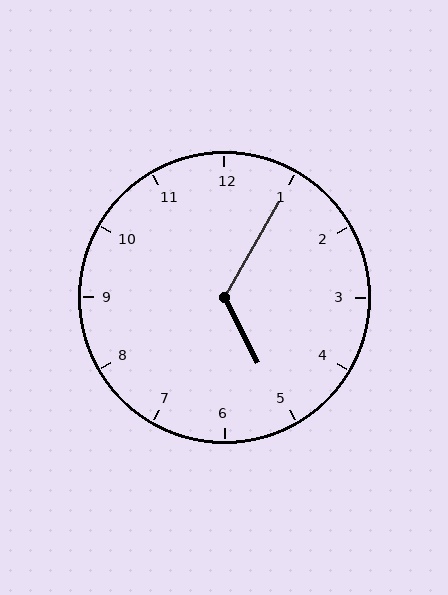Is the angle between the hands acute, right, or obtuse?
It is obtuse.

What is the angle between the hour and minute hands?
Approximately 122 degrees.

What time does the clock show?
5:05.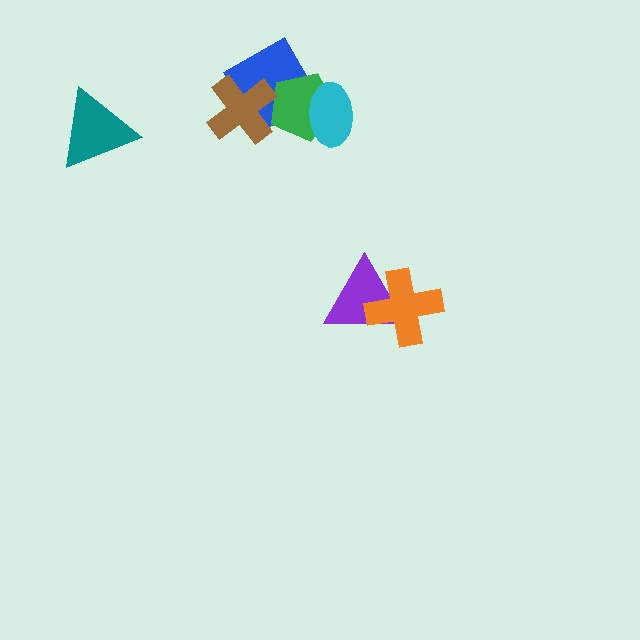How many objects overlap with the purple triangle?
1 object overlaps with the purple triangle.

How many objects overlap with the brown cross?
2 objects overlap with the brown cross.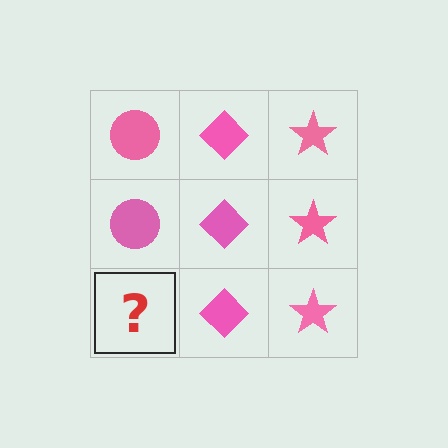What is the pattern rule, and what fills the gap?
The rule is that each column has a consistent shape. The gap should be filled with a pink circle.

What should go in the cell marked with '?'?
The missing cell should contain a pink circle.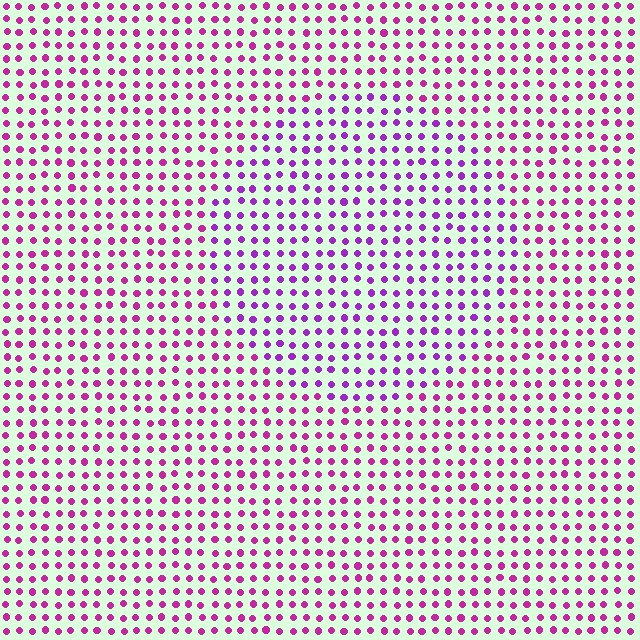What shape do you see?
I see a circle.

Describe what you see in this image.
The image is filled with small magenta elements in a uniform arrangement. A circle-shaped region is visible where the elements are tinted to a slightly different hue, forming a subtle color boundary.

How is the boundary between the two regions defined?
The boundary is defined purely by a slight shift in hue (about 28 degrees). Spacing, size, and orientation are identical on both sides.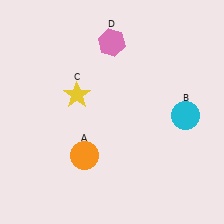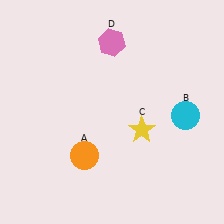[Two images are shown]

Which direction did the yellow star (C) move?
The yellow star (C) moved right.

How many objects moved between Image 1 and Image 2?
1 object moved between the two images.